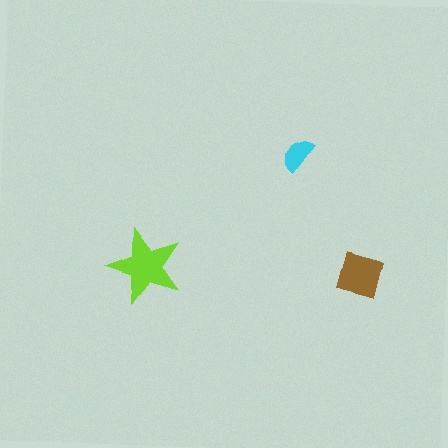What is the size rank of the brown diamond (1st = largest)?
2nd.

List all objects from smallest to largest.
The cyan semicircle, the brown diamond, the lime star.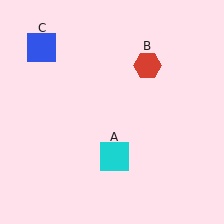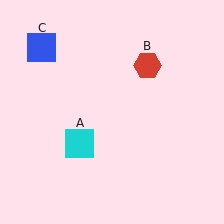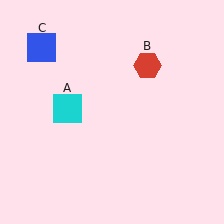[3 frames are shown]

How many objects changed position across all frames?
1 object changed position: cyan square (object A).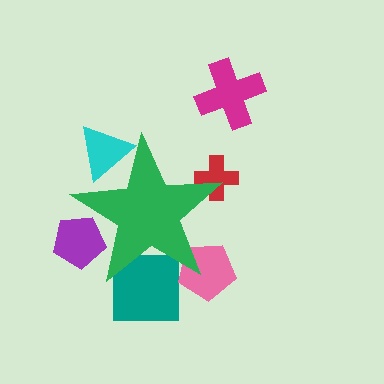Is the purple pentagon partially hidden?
Yes, the purple pentagon is partially hidden behind the green star.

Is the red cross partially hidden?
Yes, the red cross is partially hidden behind the green star.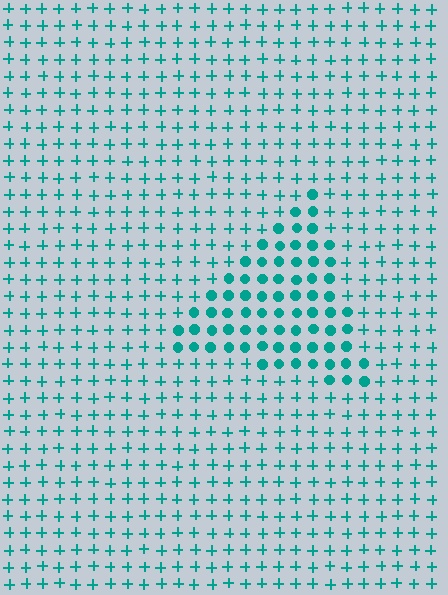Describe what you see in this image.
The image is filled with small teal elements arranged in a uniform grid. A triangle-shaped region contains circles, while the surrounding area contains plus signs. The boundary is defined purely by the change in element shape.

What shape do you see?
I see a triangle.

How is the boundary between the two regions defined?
The boundary is defined by a change in element shape: circles inside vs. plus signs outside. All elements share the same color and spacing.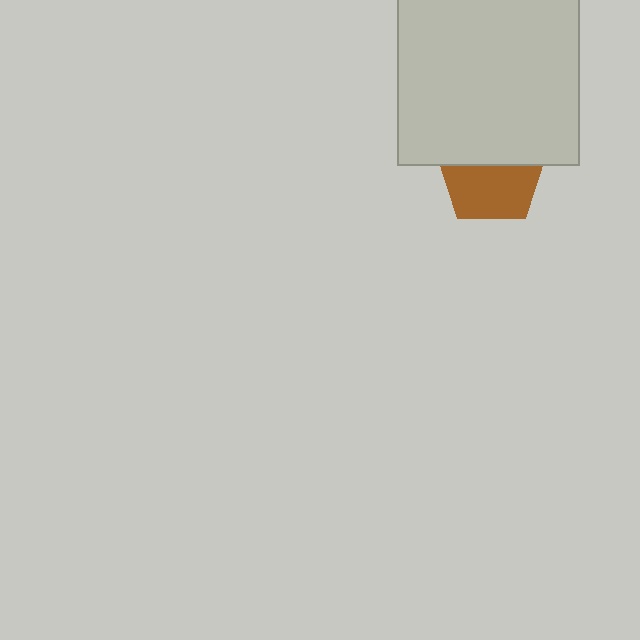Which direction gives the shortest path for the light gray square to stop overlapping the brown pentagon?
Moving up gives the shortest separation.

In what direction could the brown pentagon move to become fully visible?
The brown pentagon could move down. That would shift it out from behind the light gray square entirely.